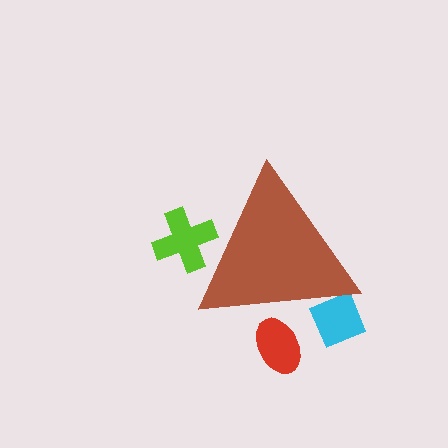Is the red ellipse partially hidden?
Yes, the red ellipse is partially hidden behind the brown triangle.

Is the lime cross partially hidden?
Yes, the lime cross is partially hidden behind the brown triangle.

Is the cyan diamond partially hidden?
Yes, the cyan diamond is partially hidden behind the brown triangle.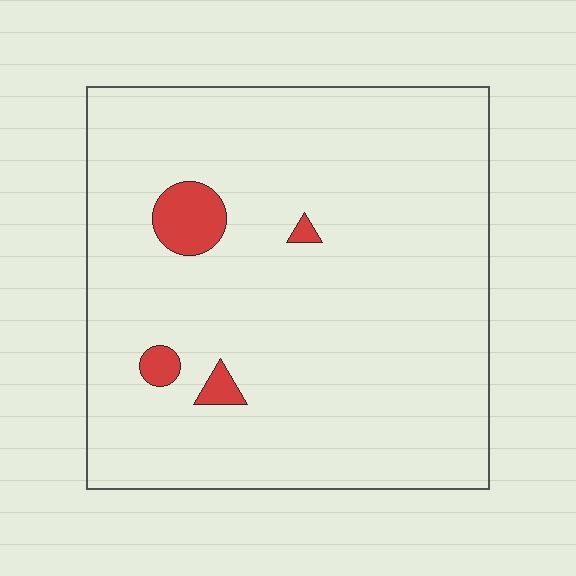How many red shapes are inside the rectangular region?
4.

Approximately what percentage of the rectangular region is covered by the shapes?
Approximately 5%.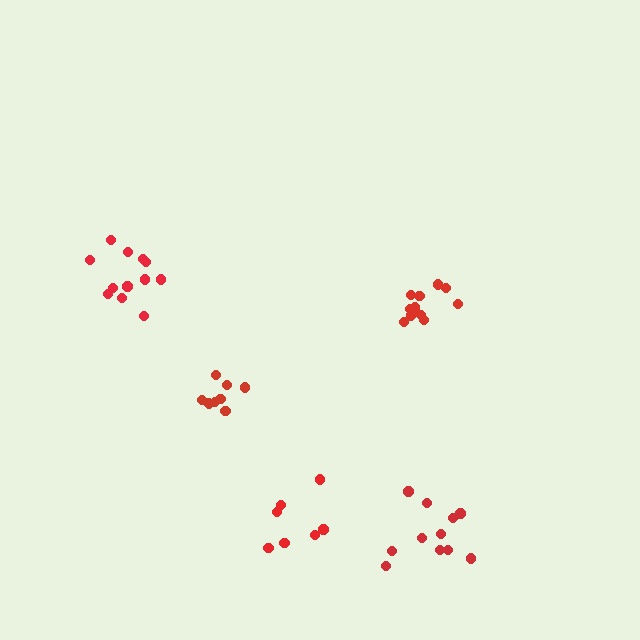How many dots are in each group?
Group 1: 8 dots, Group 2: 11 dots, Group 3: 7 dots, Group 4: 11 dots, Group 5: 12 dots (49 total).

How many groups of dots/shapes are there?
There are 5 groups.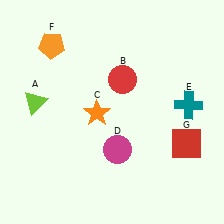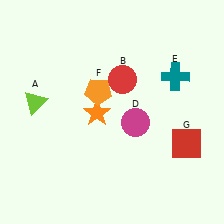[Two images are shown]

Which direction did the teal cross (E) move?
The teal cross (E) moved up.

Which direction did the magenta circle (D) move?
The magenta circle (D) moved up.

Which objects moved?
The objects that moved are: the magenta circle (D), the teal cross (E), the orange pentagon (F).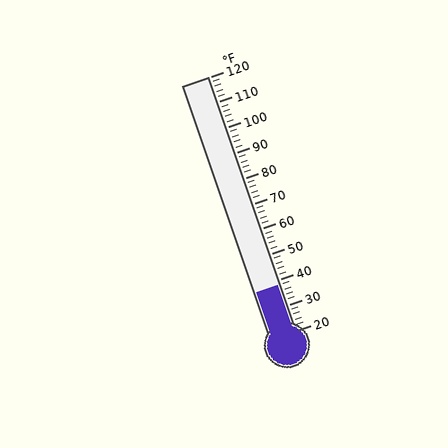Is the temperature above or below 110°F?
The temperature is below 110°F.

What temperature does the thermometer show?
The thermometer shows approximately 38°F.